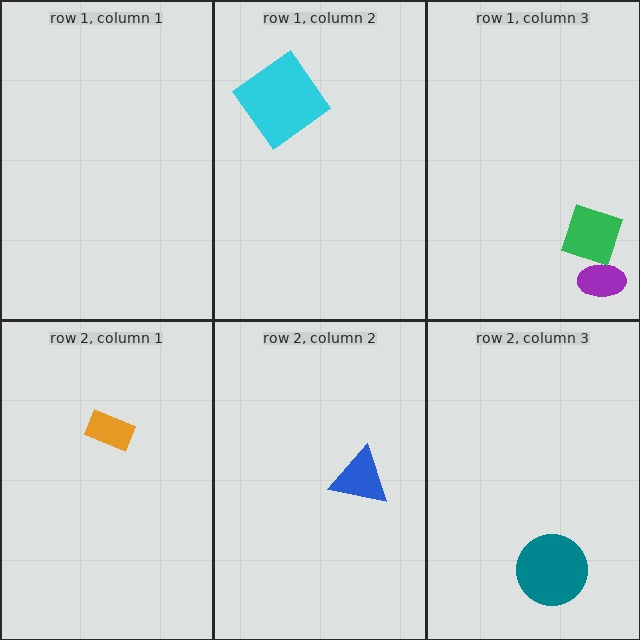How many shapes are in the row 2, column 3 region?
1.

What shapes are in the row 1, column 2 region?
The cyan diamond.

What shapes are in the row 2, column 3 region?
The teal circle.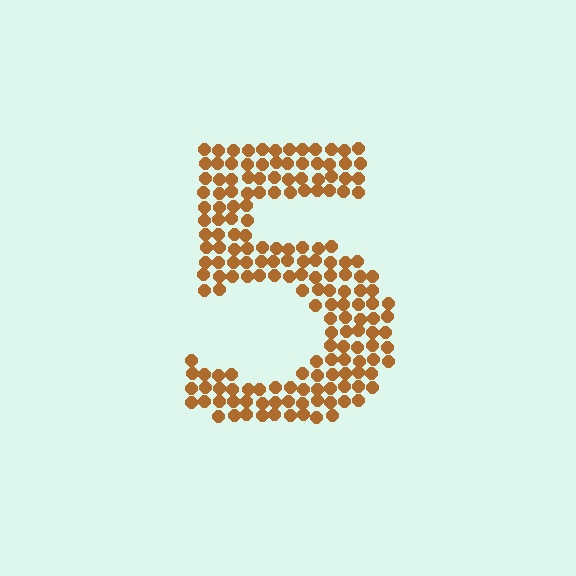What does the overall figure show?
The overall figure shows the digit 5.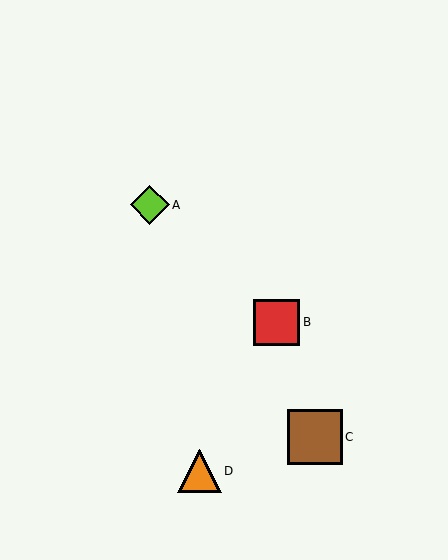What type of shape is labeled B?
Shape B is a red square.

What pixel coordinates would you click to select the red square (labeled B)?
Click at (277, 322) to select the red square B.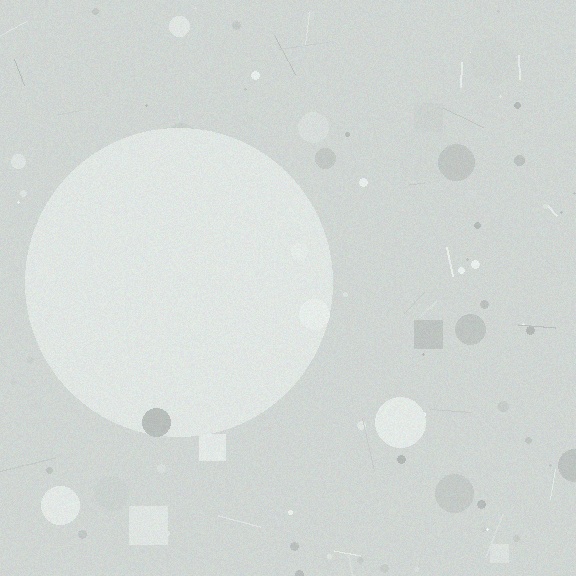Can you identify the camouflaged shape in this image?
The camouflaged shape is a circle.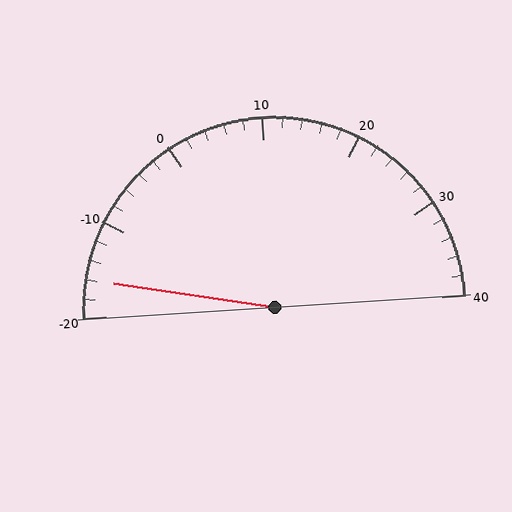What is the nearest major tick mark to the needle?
The nearest major tick mark is -20.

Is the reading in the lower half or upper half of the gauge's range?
The reading is in the lower half of the range (-20 to 40).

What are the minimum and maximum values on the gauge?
The gauge ranges from -20 to 40.